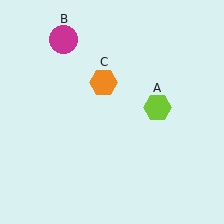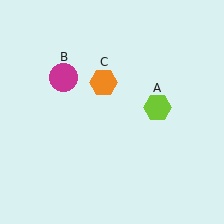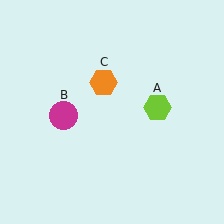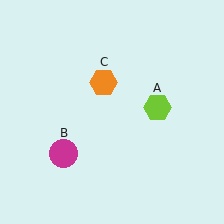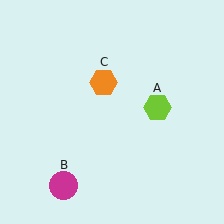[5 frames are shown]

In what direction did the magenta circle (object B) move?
The magenta circle (object B) moved down.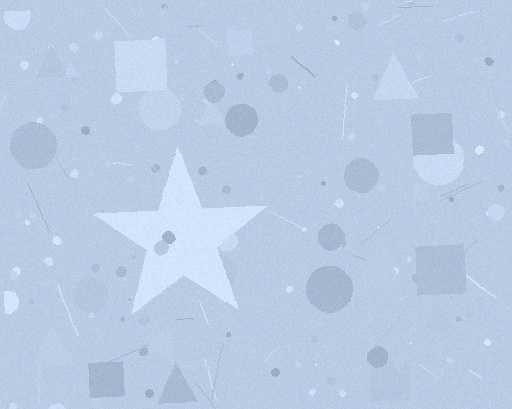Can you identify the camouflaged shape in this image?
The camouflaged shape is a star.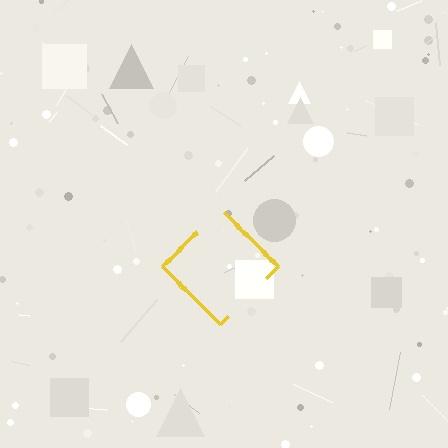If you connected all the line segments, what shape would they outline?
They would outline a diamond.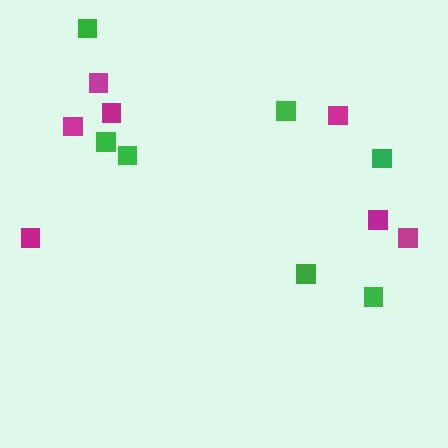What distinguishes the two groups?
There are 2 groups: one group of magenta squares (7) and one group of green squares (7).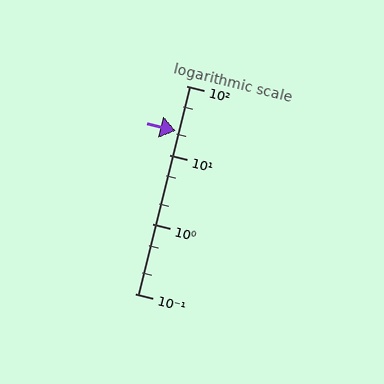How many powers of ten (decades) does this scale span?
The scale spans 3 decades, from 0.1 to 100.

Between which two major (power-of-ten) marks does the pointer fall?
The pointer is between 10 and 100.